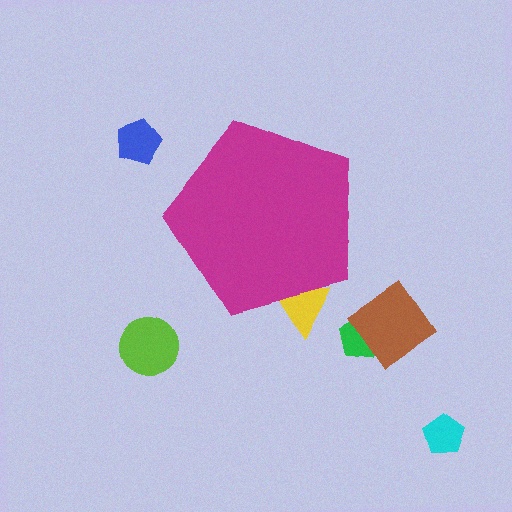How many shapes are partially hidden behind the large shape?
1 shape is partially hidden.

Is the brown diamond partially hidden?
No, the brown diamond is fully visible.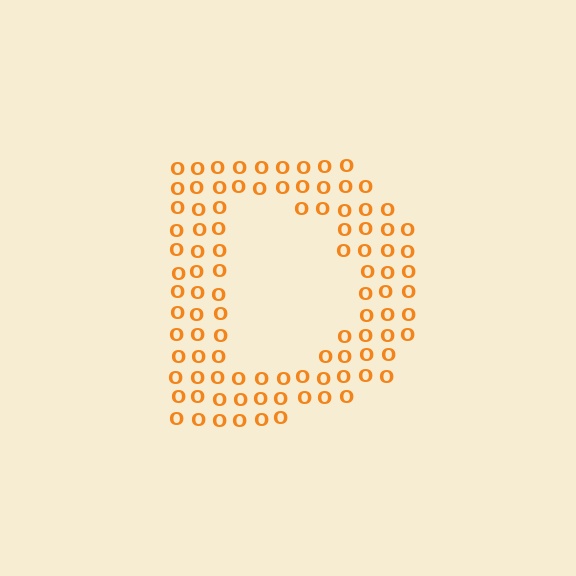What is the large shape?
The large shape is the letter D.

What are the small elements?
The small elements are letter O's.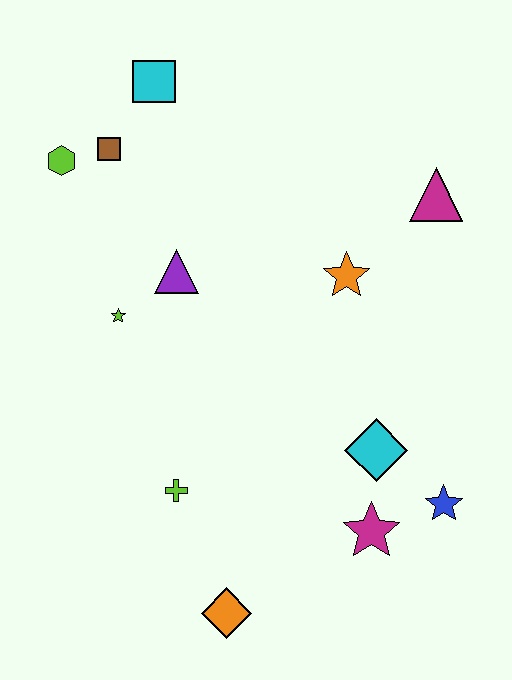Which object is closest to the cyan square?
The brown square is closest to the cyan square.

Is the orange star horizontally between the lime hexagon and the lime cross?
No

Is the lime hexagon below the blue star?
No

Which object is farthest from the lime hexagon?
The blue star is farthest from the lime hexagon.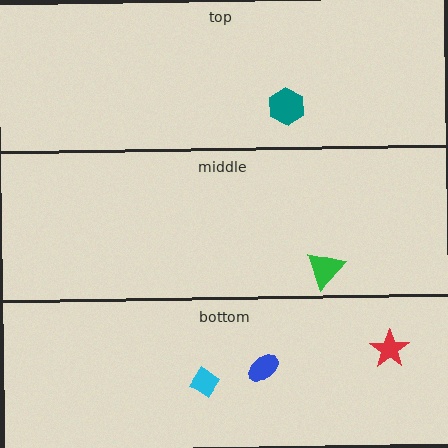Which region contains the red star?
The bottom region.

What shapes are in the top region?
The teal hexagon.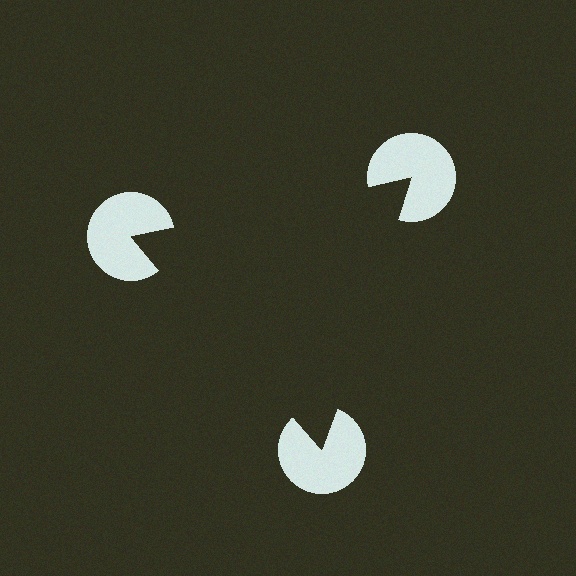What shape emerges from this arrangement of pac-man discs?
An illusory triangle — its edges are inferred from the aligned wedge cuts in the pac-man discs, not physically drawn.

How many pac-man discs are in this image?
There are 3 — one at each vertex of the illusory triangle.